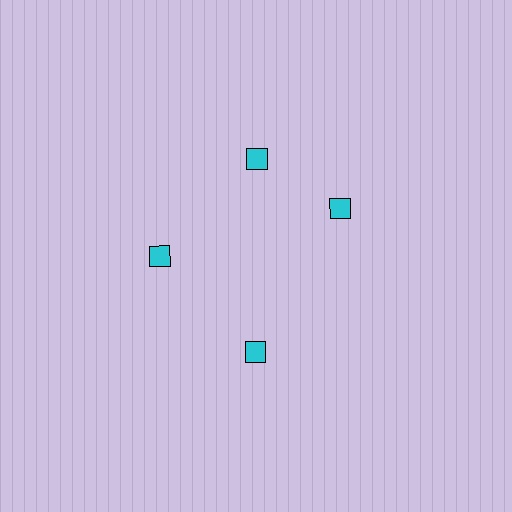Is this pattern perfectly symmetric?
No. The 4 cyan diamonds are arranged in a ring, but one element near the 3 o'clock position is rotated out of alignment along the ring, breaking the 4-fold rotational symmetry.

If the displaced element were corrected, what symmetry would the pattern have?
It would have 4-fold rotational symmetry — the pattern would map onto itself every 90 degrees.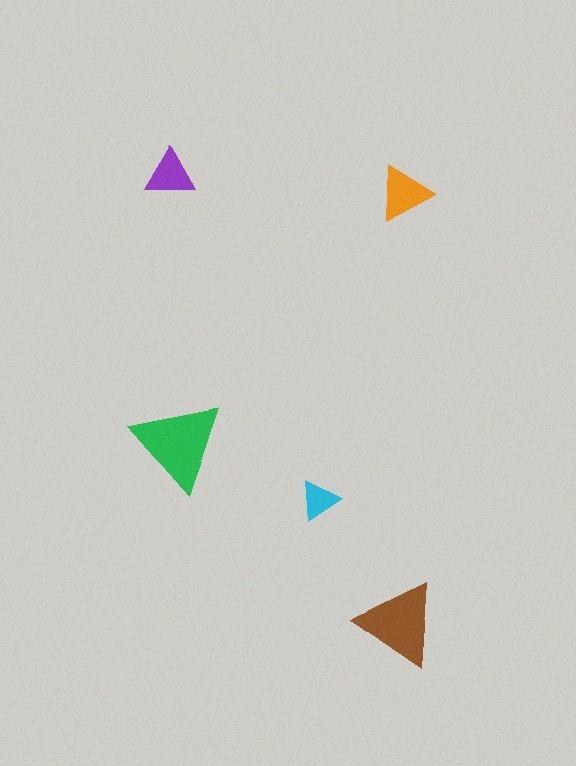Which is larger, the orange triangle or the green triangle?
The green one.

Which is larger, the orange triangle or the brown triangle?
The brown one.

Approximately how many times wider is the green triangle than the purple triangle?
About 2 times wider.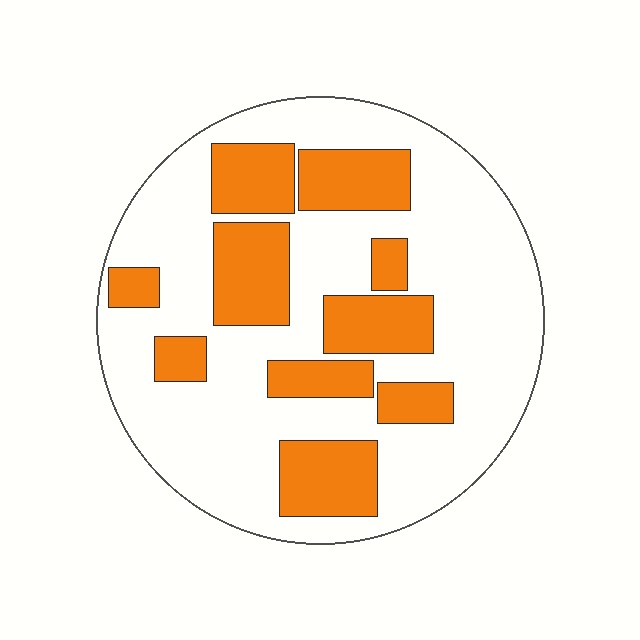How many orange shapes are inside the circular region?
10.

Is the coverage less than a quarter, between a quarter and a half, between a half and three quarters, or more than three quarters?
Between a quarter and a half.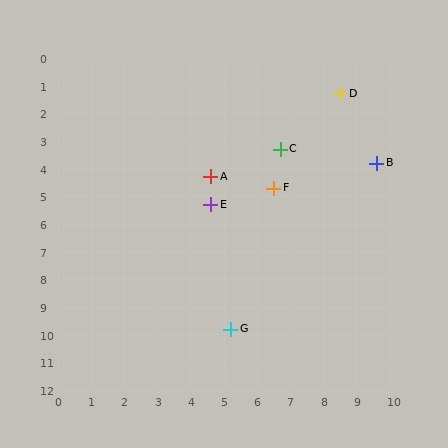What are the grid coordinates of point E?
Point E is at approximately (4.6, 5.3).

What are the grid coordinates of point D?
Point D is at approximately (8.5, 1.3).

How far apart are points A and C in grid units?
Points A and C are about 2.3 grid units apart.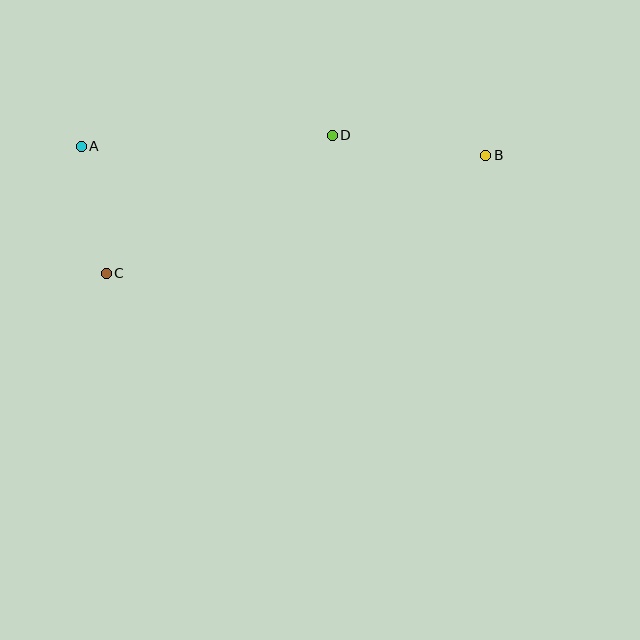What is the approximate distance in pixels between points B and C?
The distance between B and C is approximately 397 pixels.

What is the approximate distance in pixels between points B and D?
The distance between B and D is approximately 155 pixels.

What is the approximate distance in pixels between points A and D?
The distance between A and D is approximately 251 pixels.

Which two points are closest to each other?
Points A and C are closest to each other.